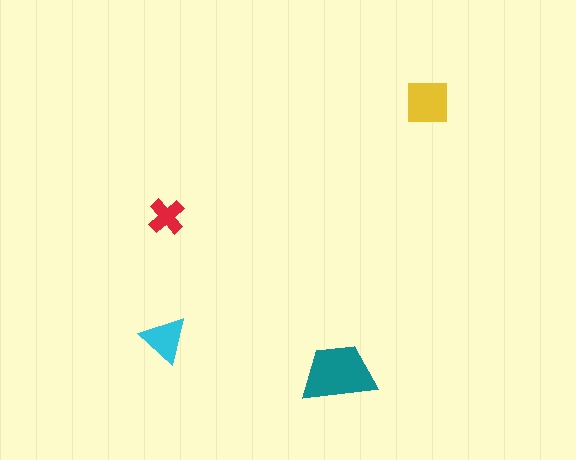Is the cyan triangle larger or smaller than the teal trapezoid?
Smaller.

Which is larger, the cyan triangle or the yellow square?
The yellow square.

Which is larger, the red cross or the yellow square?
The yellow square.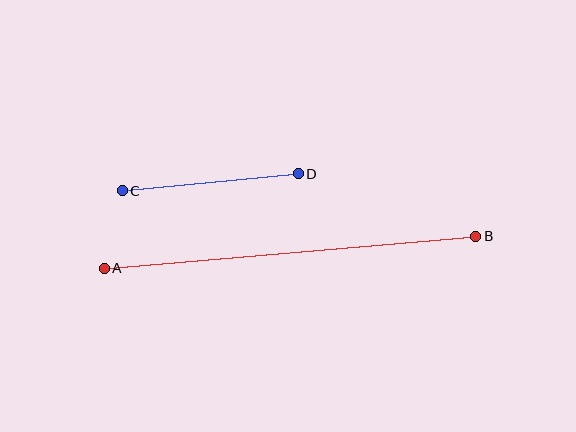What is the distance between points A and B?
The distance is approximately 373 pixels.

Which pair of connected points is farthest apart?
Points A and B are farthest apart.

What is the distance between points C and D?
The distance is approximately 177 pixels.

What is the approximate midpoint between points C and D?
The midpoint is at approximately (210, 182) pixels.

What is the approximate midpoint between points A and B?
The midpoint is at approximately (290, 252) pixels.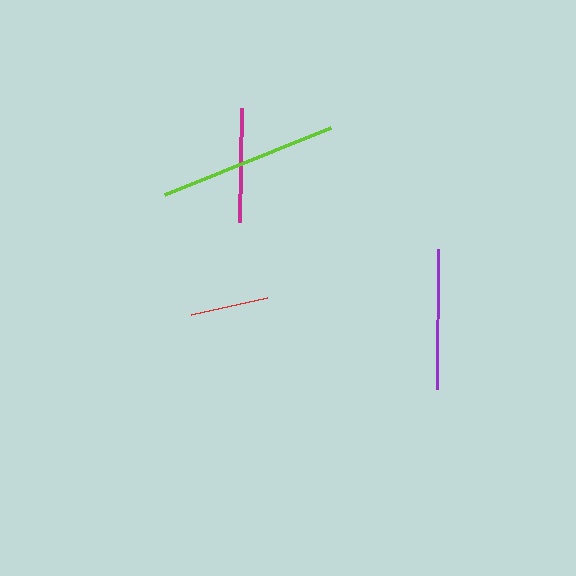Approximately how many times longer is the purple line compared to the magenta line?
The purple line is approximately 1.2 times the length of the magenta line.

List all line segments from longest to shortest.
From longest to shortest: lime, purple, magenta, red.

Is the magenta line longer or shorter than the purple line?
The purple line is longer than the magenta line.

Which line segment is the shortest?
The red line is the shortest at approximately 78 pixels.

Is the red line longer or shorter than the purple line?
The purple line is longer than the red line.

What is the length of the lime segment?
The lime segment is approximately 179 pixels long.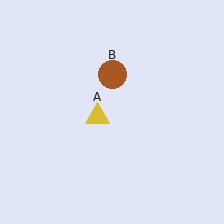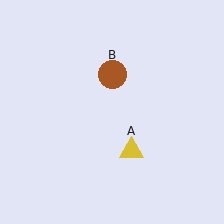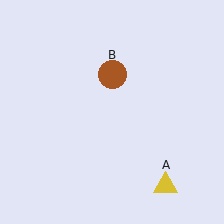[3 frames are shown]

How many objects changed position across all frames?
1 object changed position: yellow triangle (object A).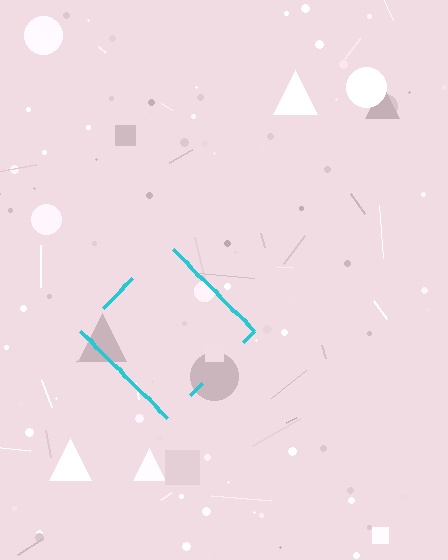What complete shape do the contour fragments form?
The contour fragments form a diamond.